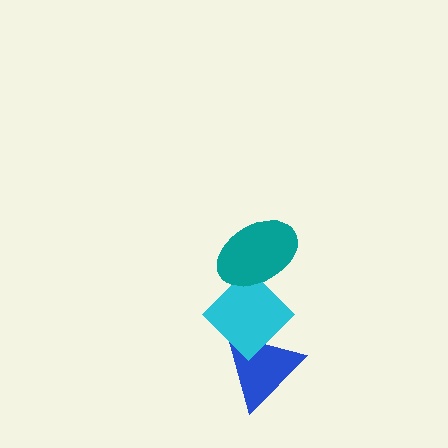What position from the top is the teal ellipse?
The teal ellipse is 1st from the top.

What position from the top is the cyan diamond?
The cyan diamond is 2nd from the top.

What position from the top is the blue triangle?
The blue triangle is 3rd from the top.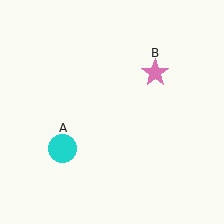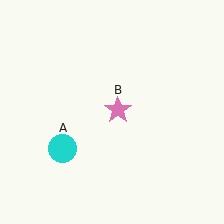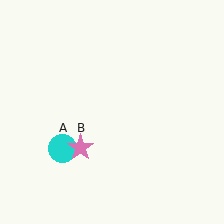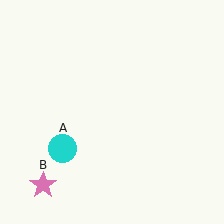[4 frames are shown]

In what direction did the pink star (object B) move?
The pink star (object B) moved down and to the left.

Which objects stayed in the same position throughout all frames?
Cyan circle (object A) remained stationary.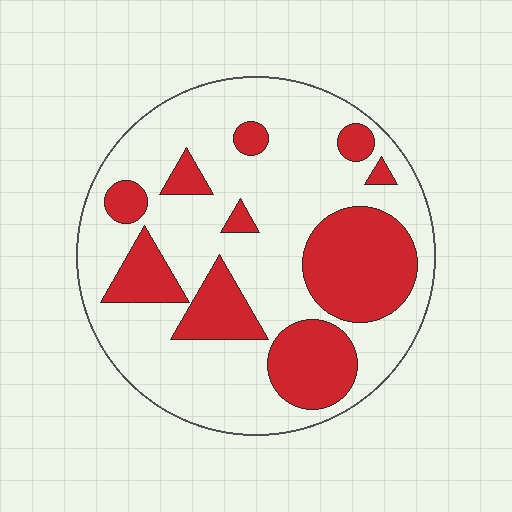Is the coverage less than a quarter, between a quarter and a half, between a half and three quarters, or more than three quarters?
Between a quarter and a half.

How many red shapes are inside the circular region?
10.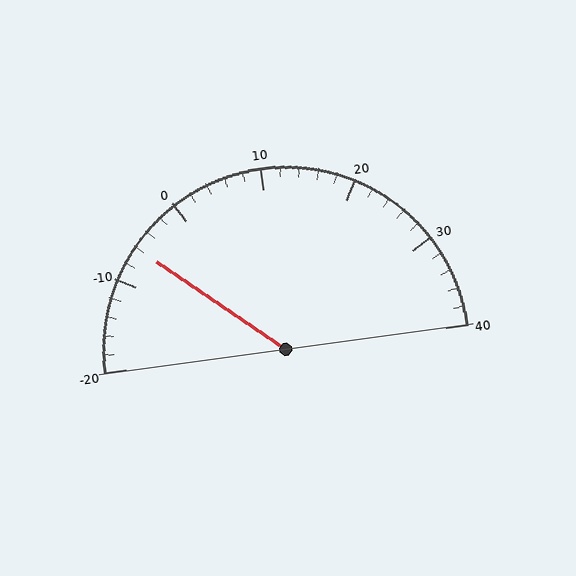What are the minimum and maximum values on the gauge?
The gauge ranges from -20 to 40.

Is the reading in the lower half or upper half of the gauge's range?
The reading is in the lower half of the range (-20 to 40).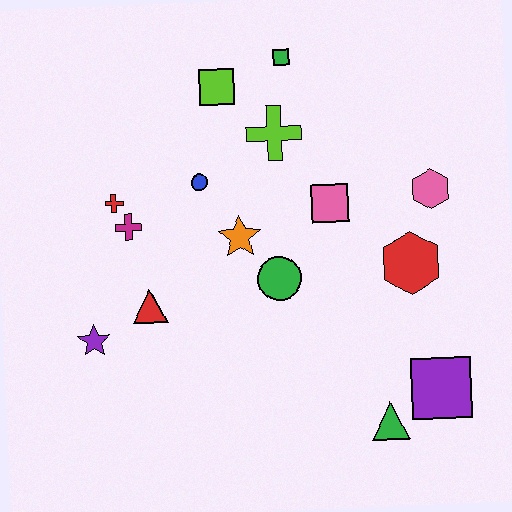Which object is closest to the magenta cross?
The red cross is closest to the magenta cross.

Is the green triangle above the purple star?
No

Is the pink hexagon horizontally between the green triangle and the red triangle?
No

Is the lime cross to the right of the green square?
No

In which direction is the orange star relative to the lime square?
The orange star is below the lime square.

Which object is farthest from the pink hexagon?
The purple star is farthest from the pink hexagon.